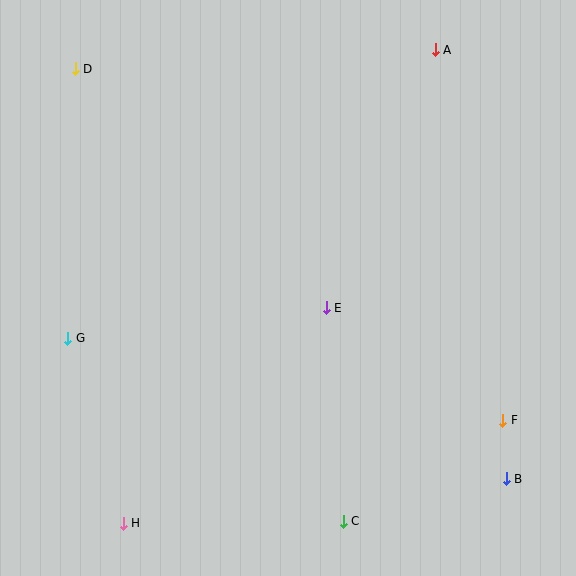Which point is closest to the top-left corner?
Point D is closest to the top-left corner.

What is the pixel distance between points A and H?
The distance between A and H is 567 pixels.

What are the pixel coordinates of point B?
Point B is at (506, 479).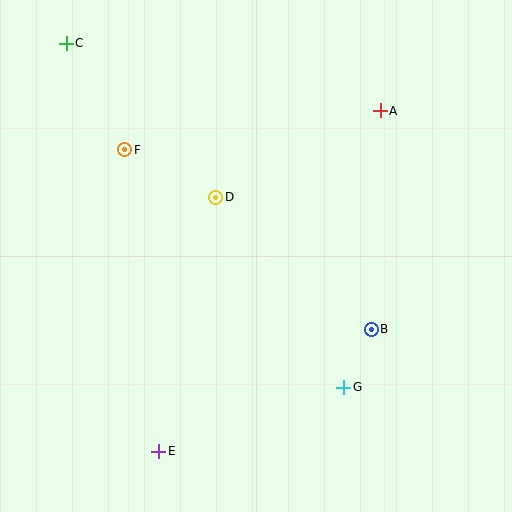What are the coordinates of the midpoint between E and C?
The midpoint between E and C is at (112, 247).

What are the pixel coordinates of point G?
Point G is at (344, 387).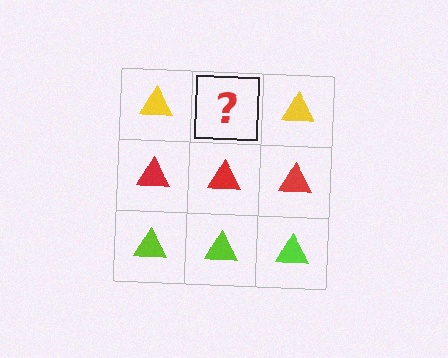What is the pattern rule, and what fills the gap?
The rule is that each row has a consistent color. The gap should be filled with a yellow triangle.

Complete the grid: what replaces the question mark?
The question mark should be replaced with a yellow triangle.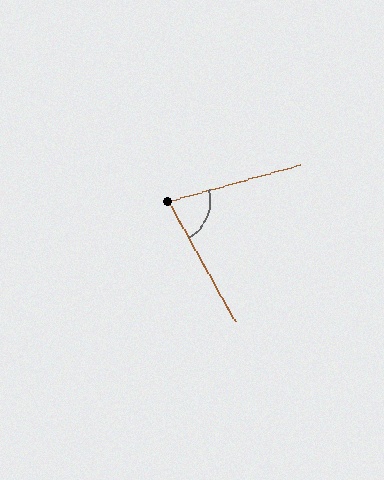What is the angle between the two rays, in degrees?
Approximately 76 degrees.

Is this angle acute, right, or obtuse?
It is acute.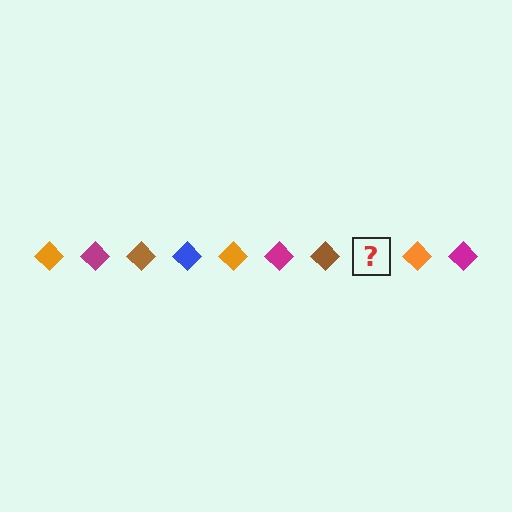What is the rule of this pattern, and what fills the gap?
The rule is that the pattern cycles through orange, magenta, brown, blue diamonds. The gap should be filled with a blue diamond.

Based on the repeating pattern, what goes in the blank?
The blank should be a blue diamond.